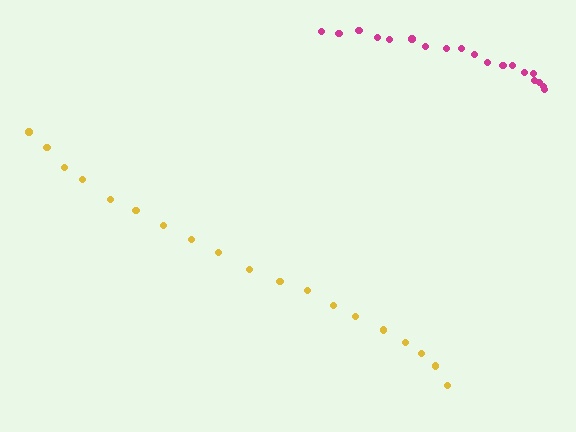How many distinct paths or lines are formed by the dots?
There are 2 distinct paths.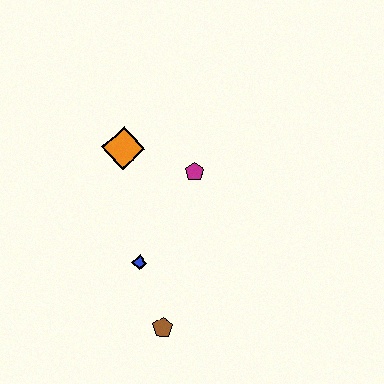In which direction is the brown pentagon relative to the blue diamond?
The brown pentagon is below the blue diamond.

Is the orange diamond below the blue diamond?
No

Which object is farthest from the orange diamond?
The brown pentagon is farthest from the orange diamond.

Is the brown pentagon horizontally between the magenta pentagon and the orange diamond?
Yes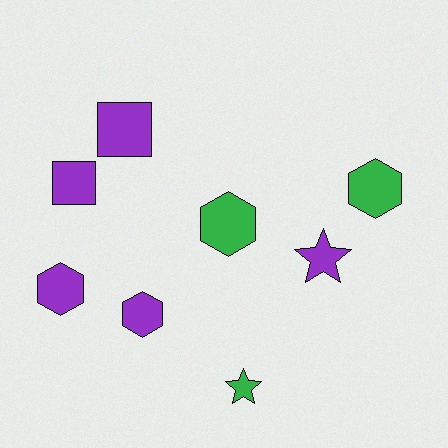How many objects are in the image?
There are 8 objects.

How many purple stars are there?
There is 1 purple star.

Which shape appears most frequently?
Hexagon, with 4 objects.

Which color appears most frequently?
Purple, with 5 objects.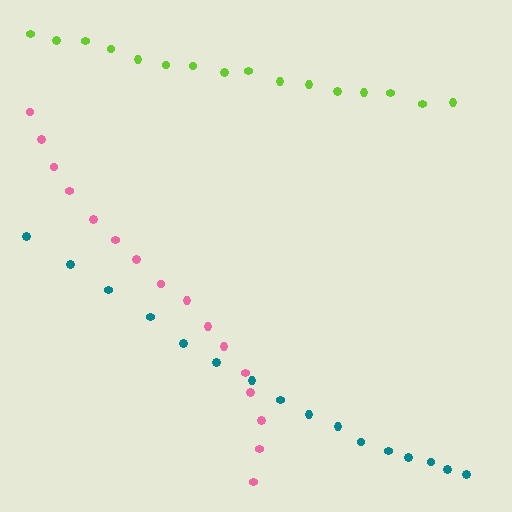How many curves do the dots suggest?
There are 3 distinct paths.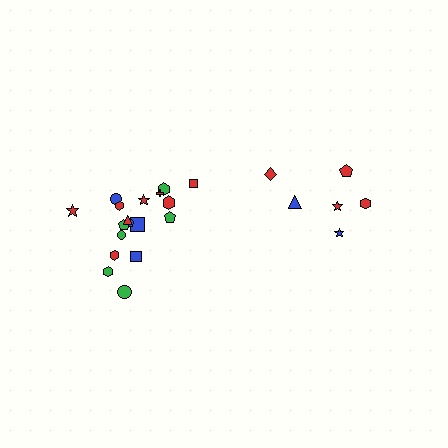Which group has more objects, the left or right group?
The left group.